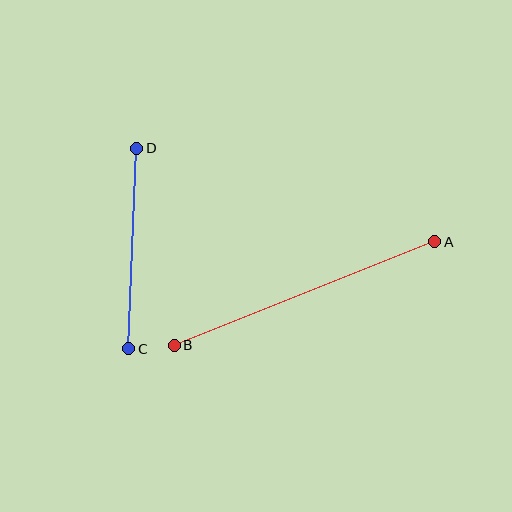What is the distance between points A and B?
The distance is approximately 280 pixels.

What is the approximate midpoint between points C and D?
The midpoint is at approximately (133, 249) pixels.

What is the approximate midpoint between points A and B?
The midpoint is at approximately (304, 294) pixels.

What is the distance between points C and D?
The distance is approximately 201 pixels.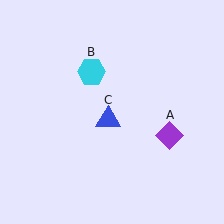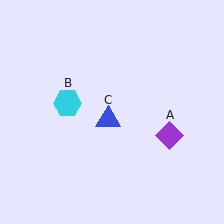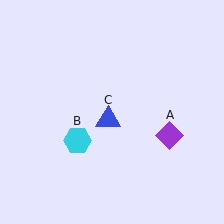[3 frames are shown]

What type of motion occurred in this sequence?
The cyan hexagon (object B) rotated counterclockwise around the center of the scene.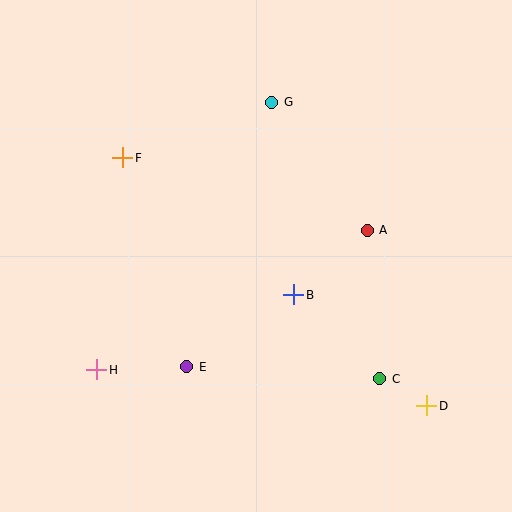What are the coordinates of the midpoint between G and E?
The midpoint between G and E is at (229, 234).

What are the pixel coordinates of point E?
Point E is at (187, 367).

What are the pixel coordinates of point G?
Point G is at (272, 102).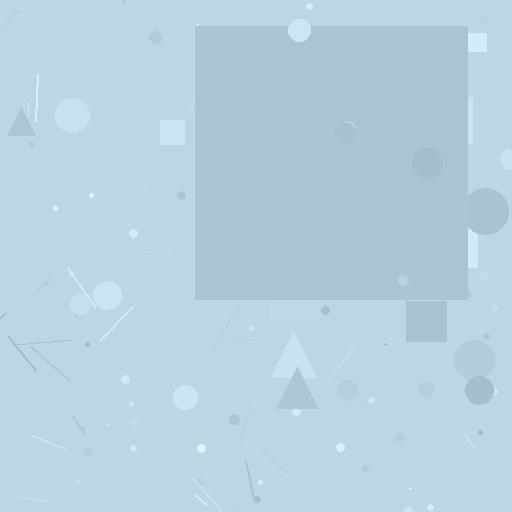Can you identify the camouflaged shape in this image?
The camouflaged shape is a square.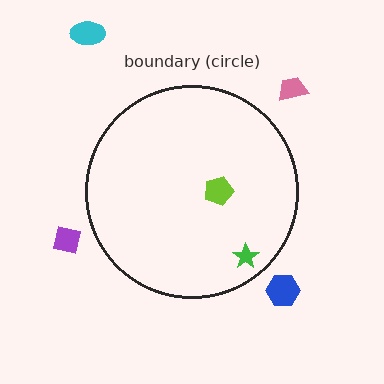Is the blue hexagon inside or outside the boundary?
Outside.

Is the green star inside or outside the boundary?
Inside.